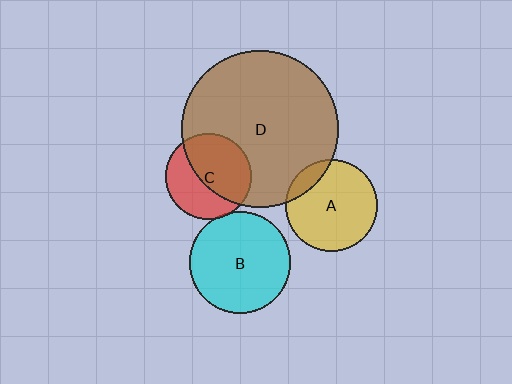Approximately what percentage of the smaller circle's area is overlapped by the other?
Approximately 5%.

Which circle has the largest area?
Circle D (brown).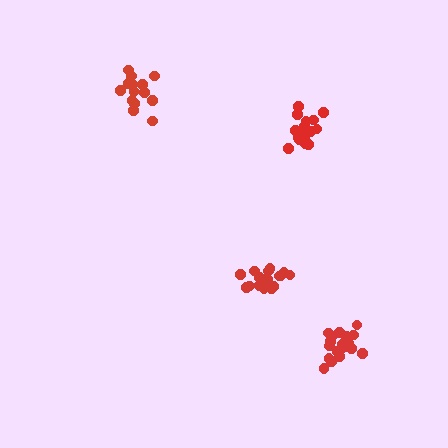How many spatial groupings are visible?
There are 4 spatial groupings.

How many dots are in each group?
Group 1: 16 dots, Group 2: 21 dots, Group 3: 15 dots, Group 4: 18 dots (70 total).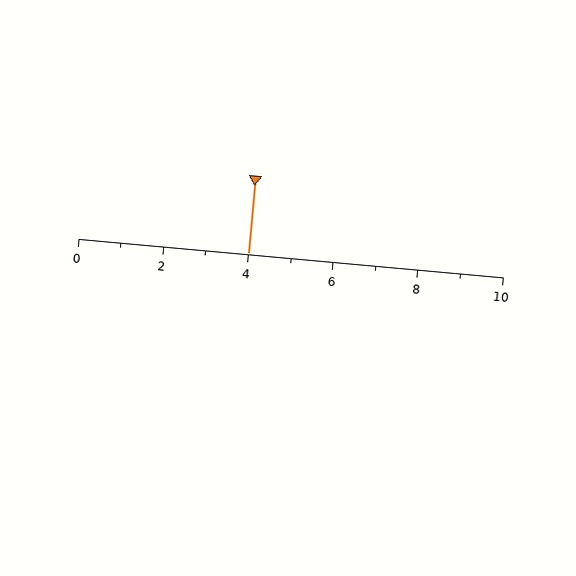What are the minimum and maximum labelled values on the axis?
The axis runs from 0 to 10.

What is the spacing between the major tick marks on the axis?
The major ticks are spaced 2 apart.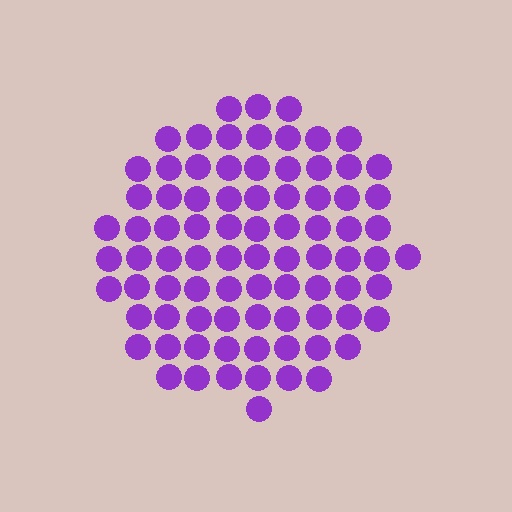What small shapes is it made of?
It is made of small circles.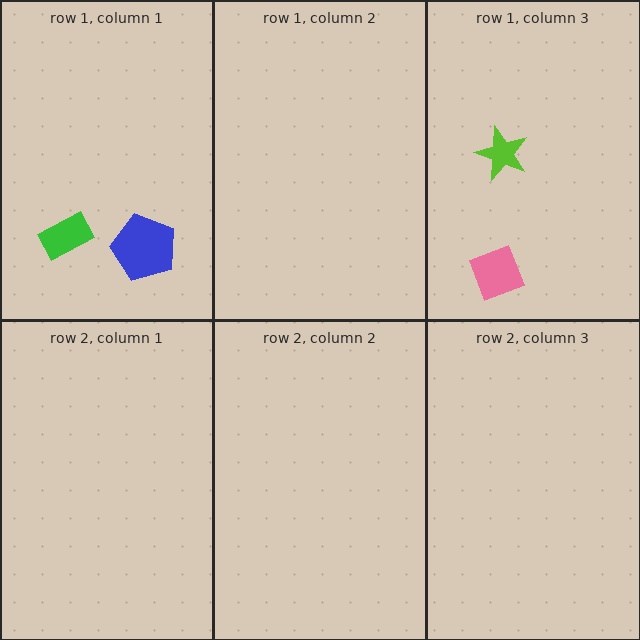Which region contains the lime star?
The row 1, column 3 region.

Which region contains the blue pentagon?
The row 1, column 1 region.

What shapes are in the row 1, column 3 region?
The pink diamond, the lime star.